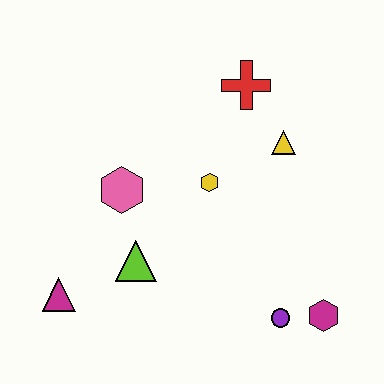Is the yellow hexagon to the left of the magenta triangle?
No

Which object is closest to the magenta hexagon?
The purple circle is closest to the magenta hexagon.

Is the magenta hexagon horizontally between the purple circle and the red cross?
No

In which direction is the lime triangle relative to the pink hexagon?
The lime triangle is below the pink hexagon.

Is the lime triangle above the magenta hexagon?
Yes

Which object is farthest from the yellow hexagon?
The magenta triangle is farthest from the yellow hexagon.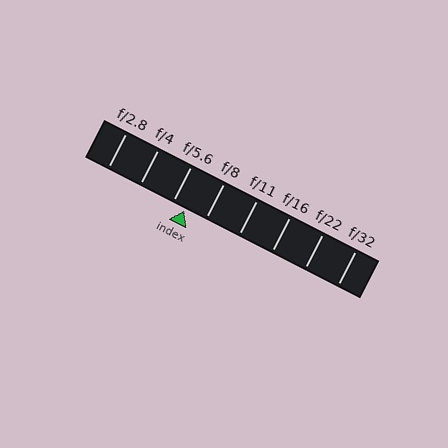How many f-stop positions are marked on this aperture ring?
There are 8 f-stop positions marked.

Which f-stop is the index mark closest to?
The index mark is closest to f/5.6.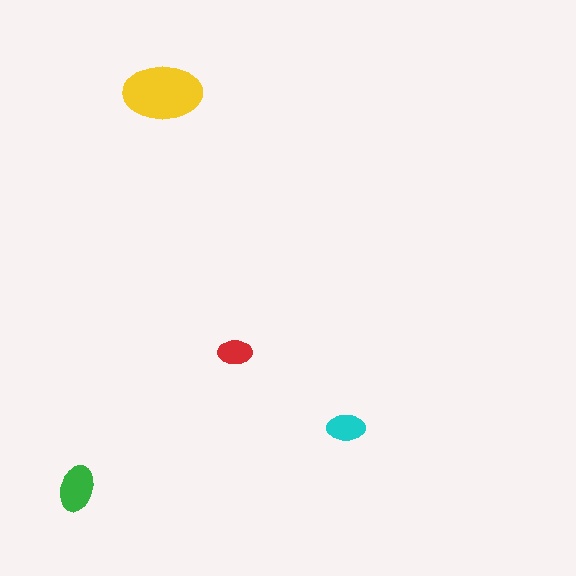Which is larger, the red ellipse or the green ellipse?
The green one.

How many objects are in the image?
There are 4 objects in the image.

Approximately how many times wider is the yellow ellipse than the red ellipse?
About 2.5 times wider.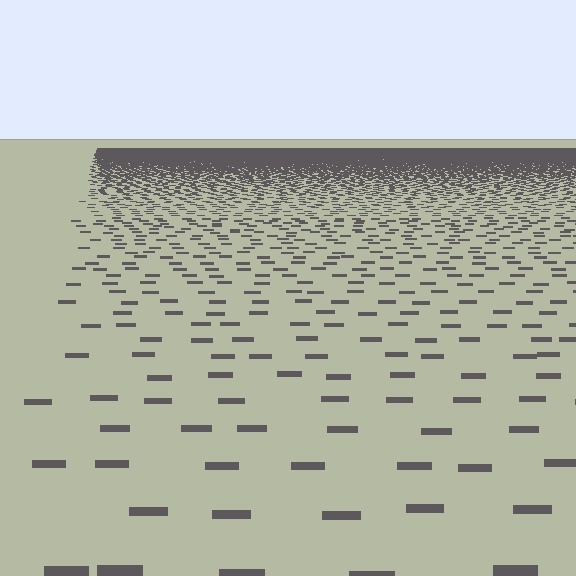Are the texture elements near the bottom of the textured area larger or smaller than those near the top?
Larger. Near the bottom, elements are closer to the viewer and appear at a bigger on-screen size.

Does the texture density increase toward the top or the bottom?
Density increases toward the top.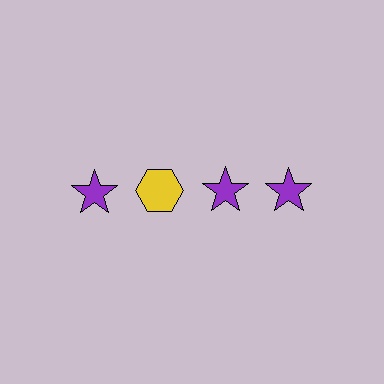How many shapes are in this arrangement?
There are 4 shapes arranged in a grid pattern.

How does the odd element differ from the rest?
It differs in both color (yellow instead of purple) and shape (hexagon instead of star).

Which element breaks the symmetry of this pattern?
The yellow hexagon in the top row, second from left column breaks the symmetry. All other shapes are purple stars.